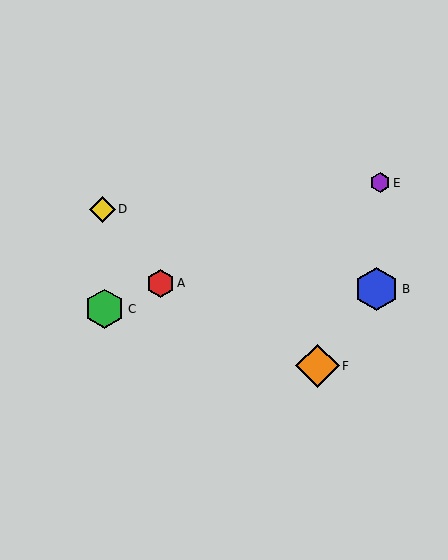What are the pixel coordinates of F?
Object F is at (317, 366).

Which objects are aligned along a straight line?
Objects A, C, E are aligned along a straight line.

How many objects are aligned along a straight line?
3 objects (A, C, E) are aligned along a straight line.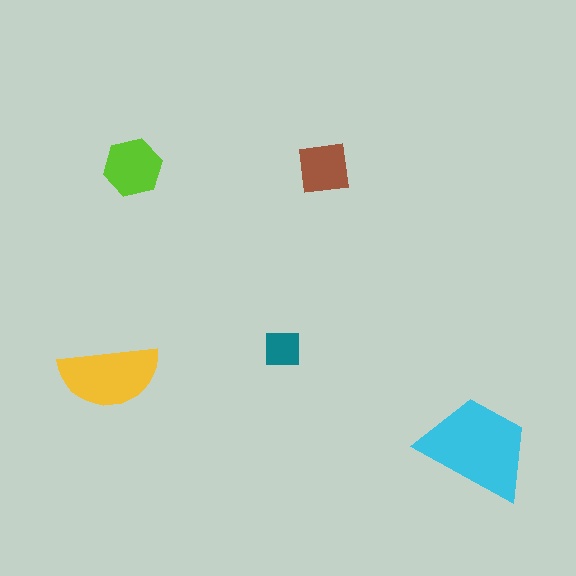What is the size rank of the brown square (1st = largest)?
4th.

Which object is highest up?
The lime hexagon is topmost.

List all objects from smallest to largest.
The teal square, the brown square, the lime hexagon, the yellow semicircle, the cyan trapezoid.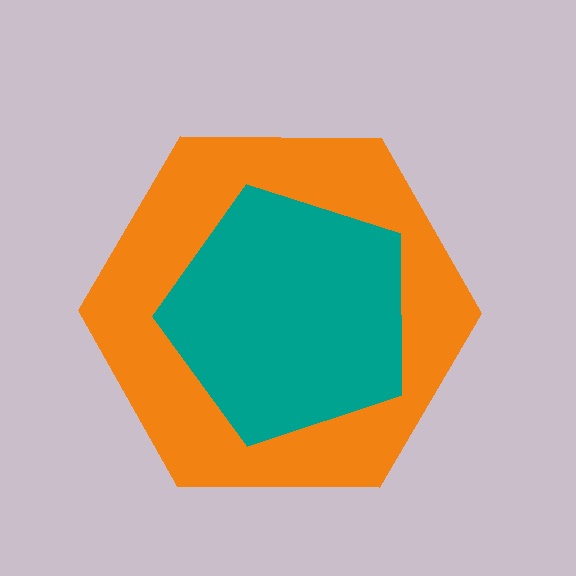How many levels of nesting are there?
2.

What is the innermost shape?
The teal pentagon.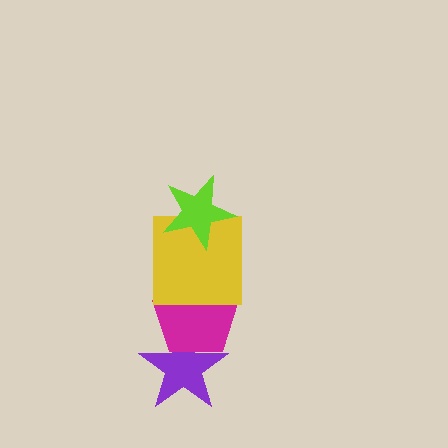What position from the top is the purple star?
The purple star is 4th from the top.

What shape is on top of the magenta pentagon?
The yellow square is on top of the magenta pentagon.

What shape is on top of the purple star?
The magenta pentagon is on top of the purple star.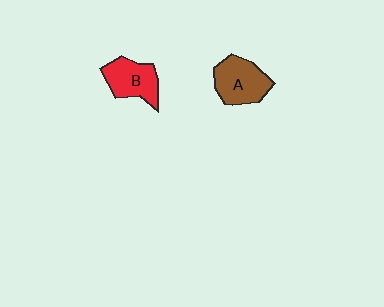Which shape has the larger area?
Shape A (brown).